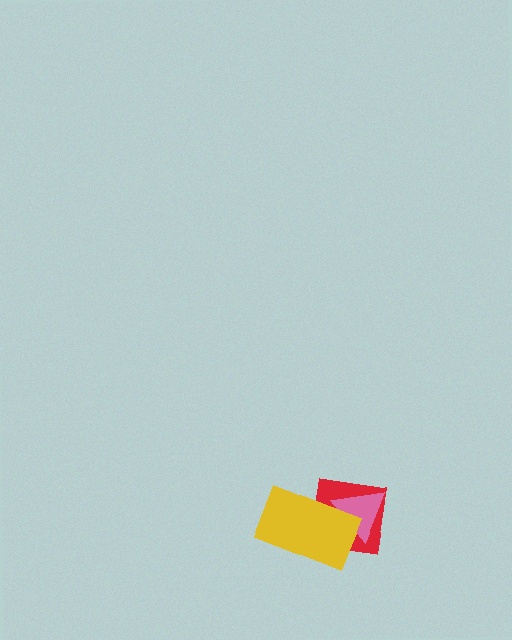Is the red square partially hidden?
Yes, it is partially covered by another shape.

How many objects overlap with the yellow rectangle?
2 objects overlap with the yellow rectangle.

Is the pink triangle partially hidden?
Yes, it is partially covered by another shape.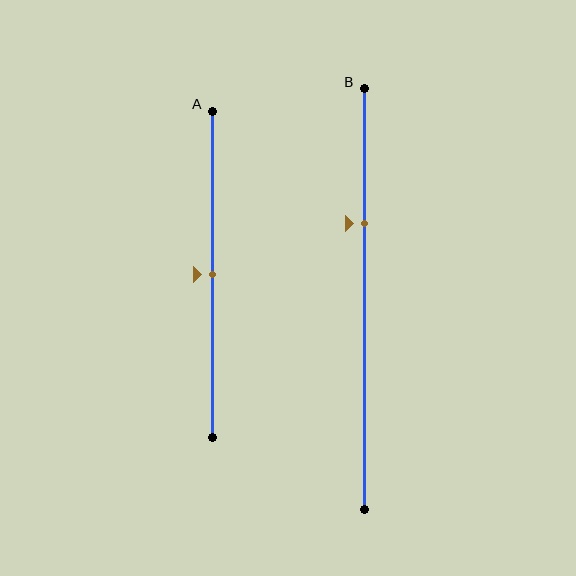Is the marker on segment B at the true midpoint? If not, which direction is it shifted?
No, the marker on segment B is shifted upward by about 18% of the segment length.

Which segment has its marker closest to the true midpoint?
Segment A has its marker closest to the true midpoint.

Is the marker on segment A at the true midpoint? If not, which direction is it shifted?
Yes, the marker on segment A is at the true midpoint.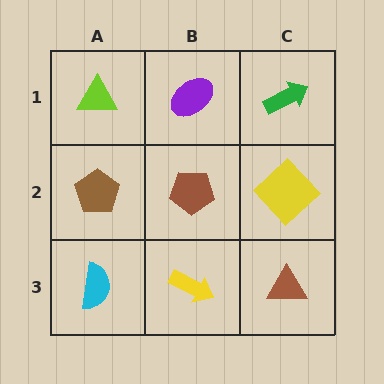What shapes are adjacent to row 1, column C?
A yellow diamond (row 2, column C), a purple ellipse (row 1, column B).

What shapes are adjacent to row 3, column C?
A yellow diamond (row 2, column C), a yellow arrow (row 3, column B).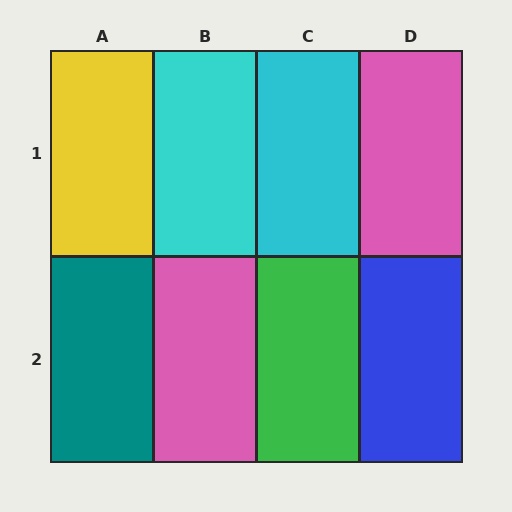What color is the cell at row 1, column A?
Yellow.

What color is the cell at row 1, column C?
Cyan.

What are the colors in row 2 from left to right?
Teal, pink, green, blue.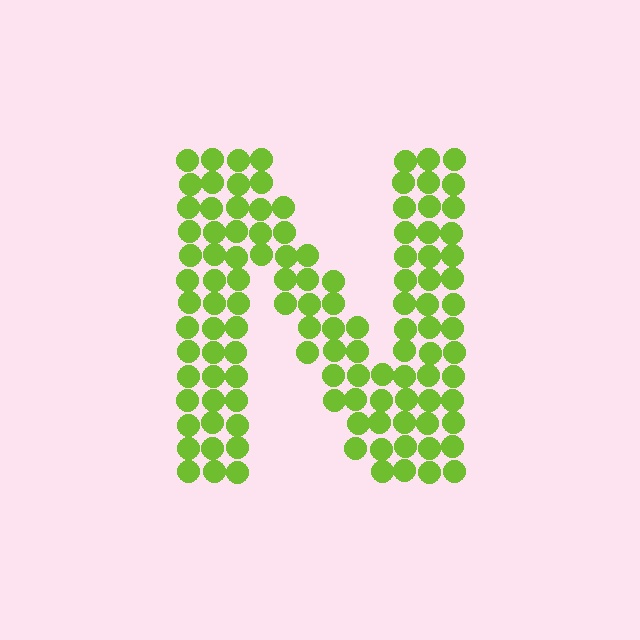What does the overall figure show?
The overall figure shows the letter N.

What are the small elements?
The small elements are circles.